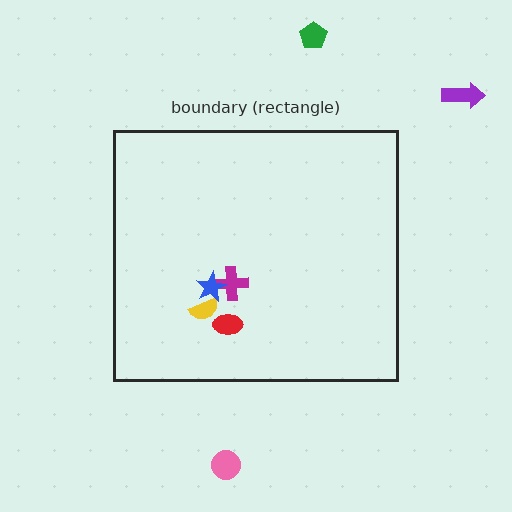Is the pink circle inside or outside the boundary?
Outside.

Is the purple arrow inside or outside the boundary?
Outside.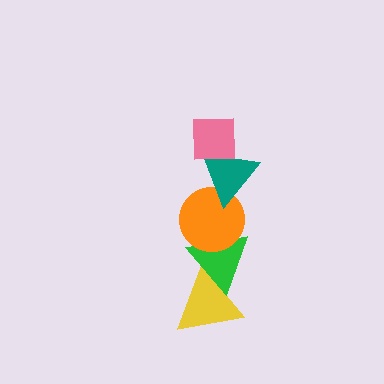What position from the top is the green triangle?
The green triangle is 4th from the top.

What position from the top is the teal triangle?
The teal triangle is 2nd from the top.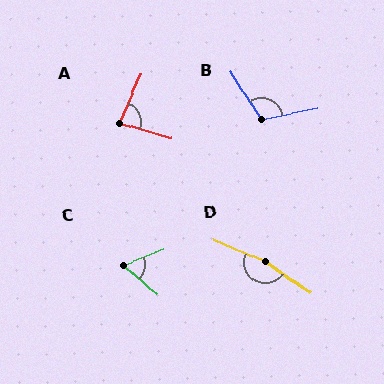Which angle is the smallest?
C, at approximately 63 degrees.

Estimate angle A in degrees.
Approximately 83 degrees.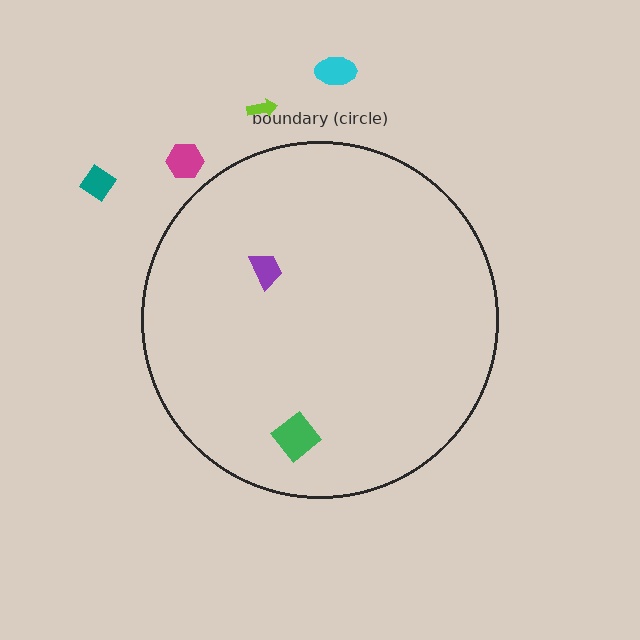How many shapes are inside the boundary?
2 inside, 4 outside.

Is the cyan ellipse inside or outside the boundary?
Outside.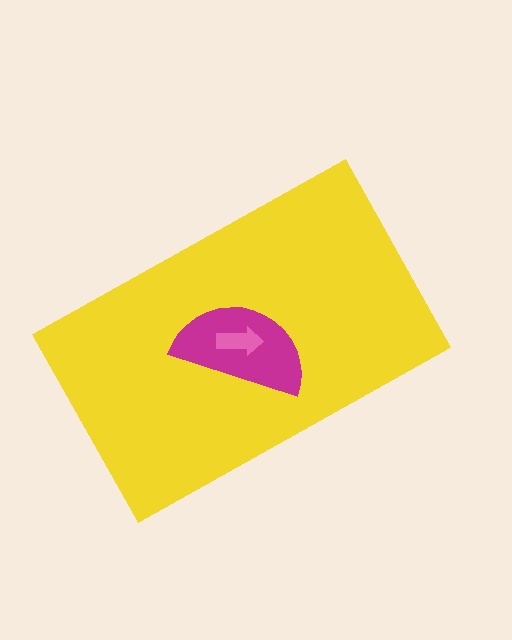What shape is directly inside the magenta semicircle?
The pink arrow.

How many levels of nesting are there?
3.